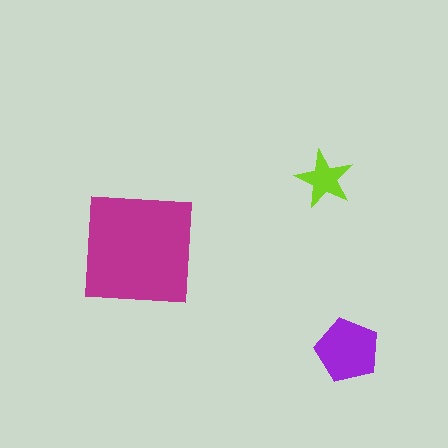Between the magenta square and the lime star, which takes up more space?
The magenta square.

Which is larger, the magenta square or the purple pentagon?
The magenta square.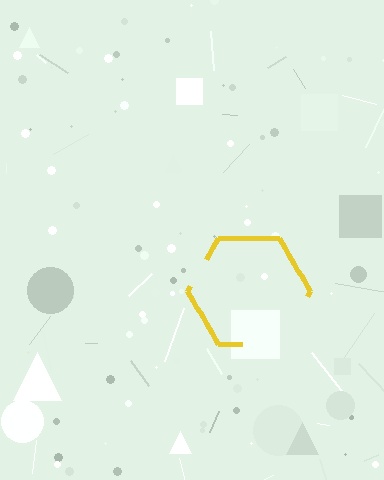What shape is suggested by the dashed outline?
The dashed outline suggests a hexagon.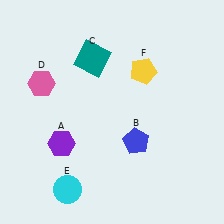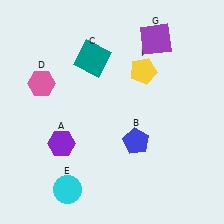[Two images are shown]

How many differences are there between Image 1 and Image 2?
There is 1 difference between the two images.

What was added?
A purple square (G) was added in Image 2.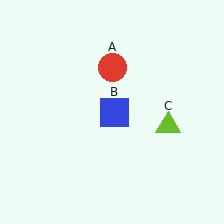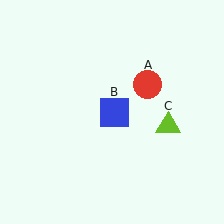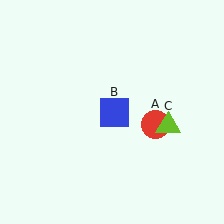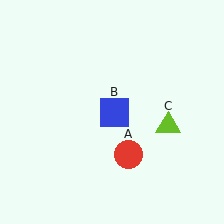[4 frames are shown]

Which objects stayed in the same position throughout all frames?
Blue square (object B) and lime triangle (object C) remained stationary.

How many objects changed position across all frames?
1 object changed position: red circle (object A).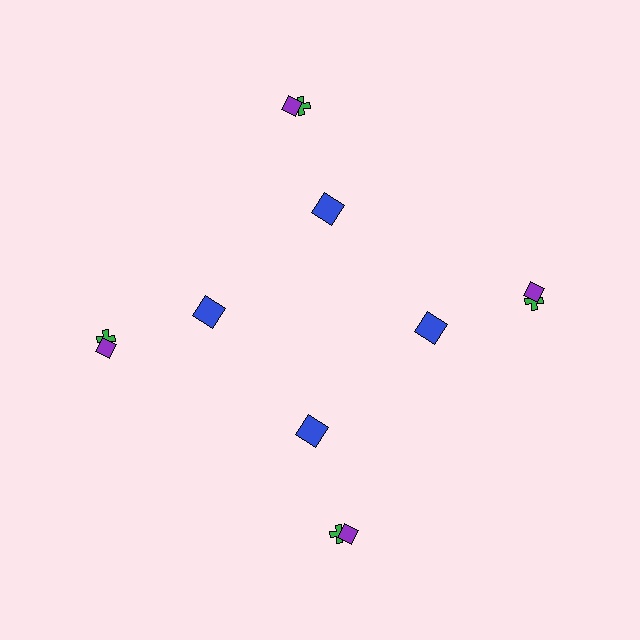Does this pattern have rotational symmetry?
Yes, this pattern has 4-fold rotational symmetry. It looks the same after rotating 90 degrees around the center.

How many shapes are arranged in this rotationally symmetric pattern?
There are 12 shapes, arranged in 4 groups of 3.